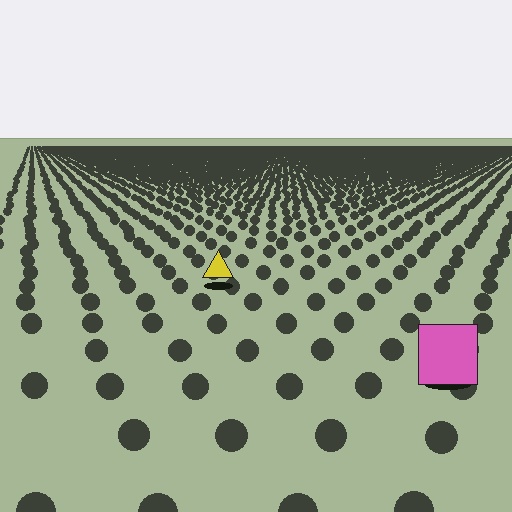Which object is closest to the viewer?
The pink square is closest. The texture marks near it are larger and more spread out.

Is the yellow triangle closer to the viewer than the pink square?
No. The pink square is closer — you can tell from the texture gradient: the ground texture is coarser near it.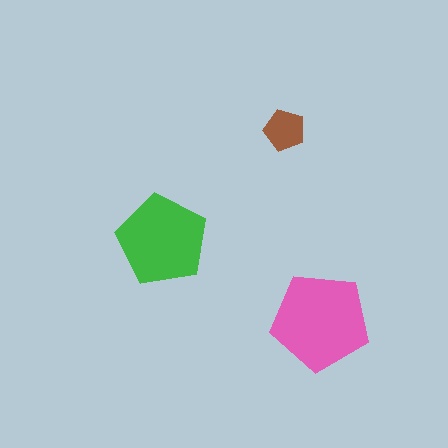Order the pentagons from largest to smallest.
the pink one, the green one, the brown one.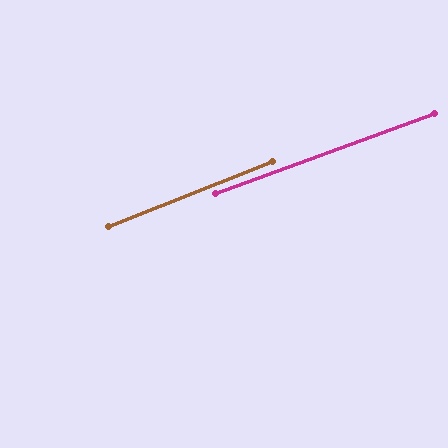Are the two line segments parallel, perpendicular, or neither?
Parallel — their directions differ by only 1.4°.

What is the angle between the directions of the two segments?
Approximately 1 degree.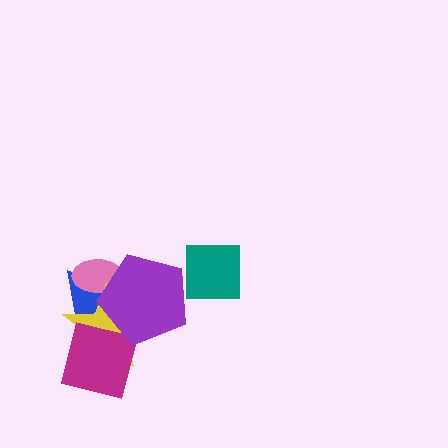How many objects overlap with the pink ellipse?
3 objects overlap with the pink ellipse.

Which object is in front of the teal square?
The purple pentagon is in front of the teal square.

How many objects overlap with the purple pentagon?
4 objects overlap with the purple pentagon.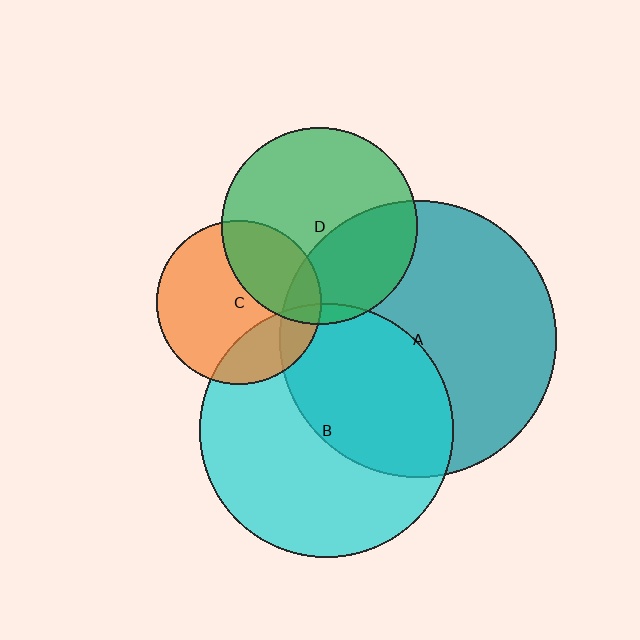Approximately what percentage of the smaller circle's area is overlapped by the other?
Approximately 30%.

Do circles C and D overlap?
Yes.